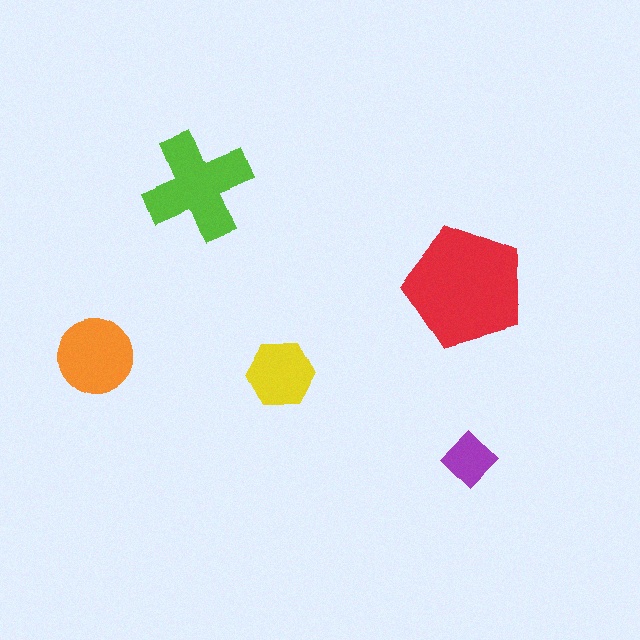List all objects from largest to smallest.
The red pentagon, the lime cross, the orange circle, the yellow hexagon, the purple diamond.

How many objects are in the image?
There are 5 objects in the image.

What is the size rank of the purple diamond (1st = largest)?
5th.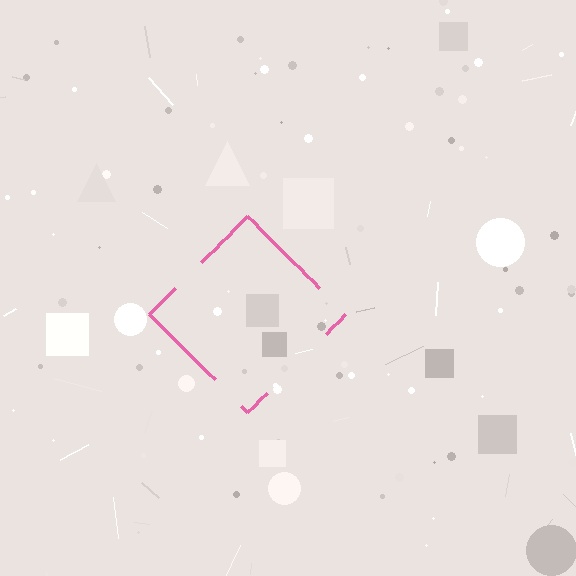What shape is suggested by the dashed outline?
The dashed outline suggests a diamond.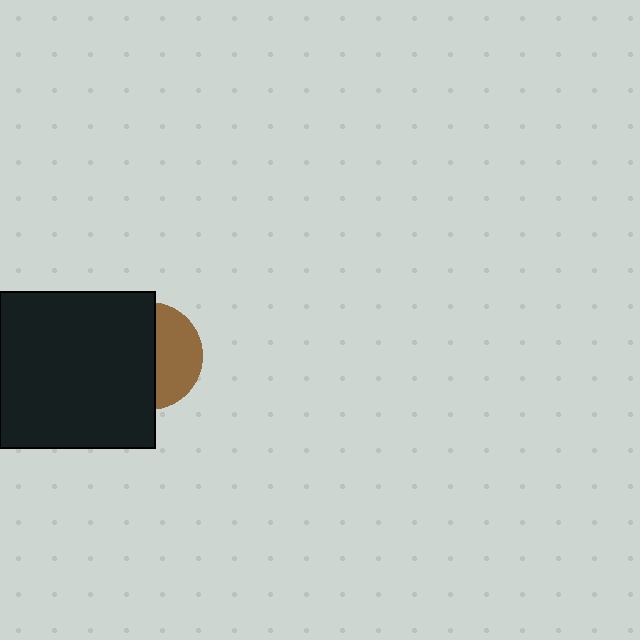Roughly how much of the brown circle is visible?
A small part of it is visible (roughly 42%).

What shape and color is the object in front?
The object in front is a black square.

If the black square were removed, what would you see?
You would see the complete brown circle.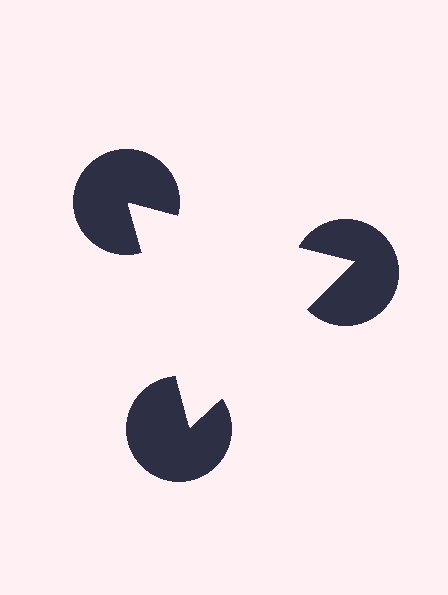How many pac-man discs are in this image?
There are 3 — one at each vertex of the illusory triangle.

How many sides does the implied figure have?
3 sides.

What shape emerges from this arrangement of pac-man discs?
An illusory triangle — its edges are inferred from the aligned wedge cuts in the pac-man discs, not physically drawn.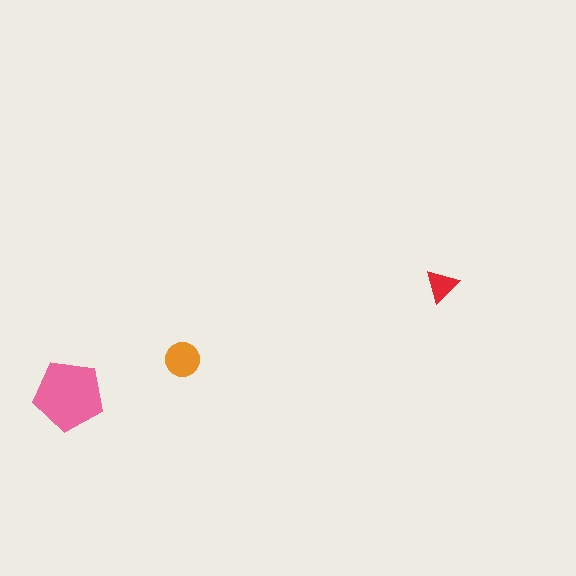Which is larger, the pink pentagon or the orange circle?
The pink pentagon.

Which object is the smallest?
The red triangle.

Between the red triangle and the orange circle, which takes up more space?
The orange circle.